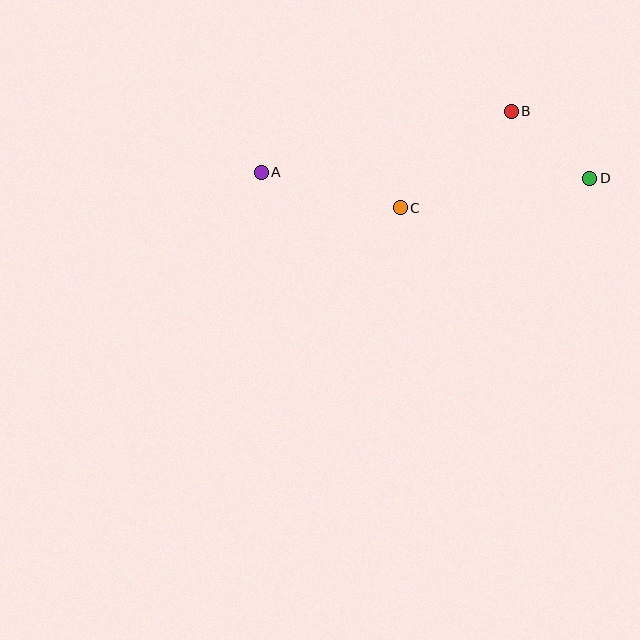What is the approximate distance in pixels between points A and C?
The distance between A and C is approximately 143 pixels.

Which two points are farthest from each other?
Points A and D are farthest from each other.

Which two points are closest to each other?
Points B and D are closest to each other.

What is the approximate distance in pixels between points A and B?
The distance between A and B is approximately 257 pixels.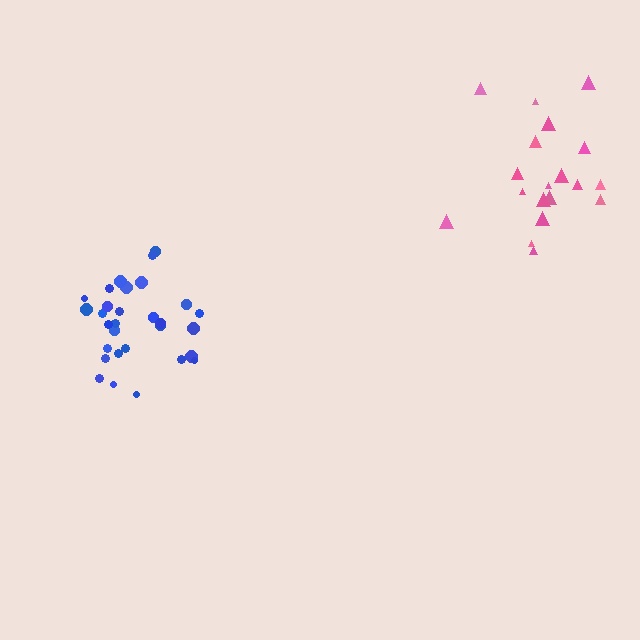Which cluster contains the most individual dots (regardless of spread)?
Blue (31).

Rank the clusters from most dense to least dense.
blue, pink.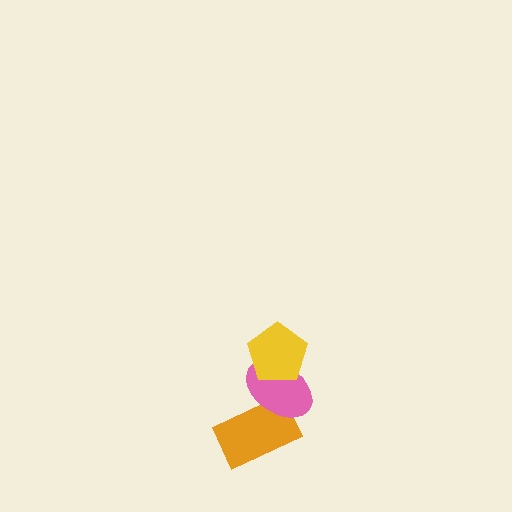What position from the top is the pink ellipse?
The pink ellipse is 2nd from the top.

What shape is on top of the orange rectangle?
The pink ellipse is on top of the orange rectangle.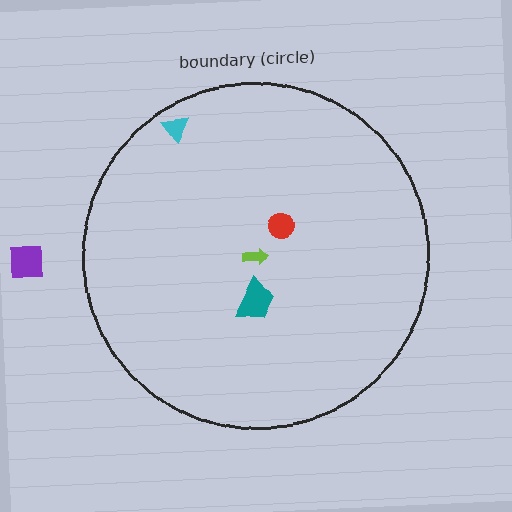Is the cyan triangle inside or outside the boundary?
Inside.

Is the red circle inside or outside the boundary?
Inside.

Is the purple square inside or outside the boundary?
Outside.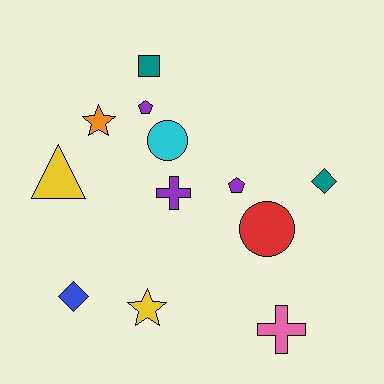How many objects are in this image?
There are 12 objects.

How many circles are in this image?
There are 2 circles.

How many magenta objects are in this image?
There are no magenta objects.